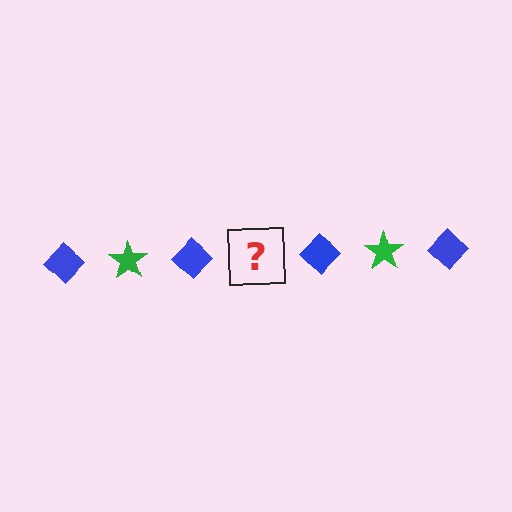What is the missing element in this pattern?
The missing element is a green star.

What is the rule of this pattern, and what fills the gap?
The rule is that the pattern alternates between blue diamond and green star. The gap should be filled with a green star.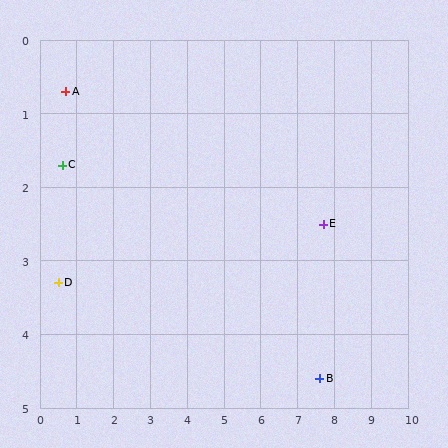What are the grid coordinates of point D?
Point D is at approximately (0.5, 3.3).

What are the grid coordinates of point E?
Point E is at approximately (7.7, 2.5).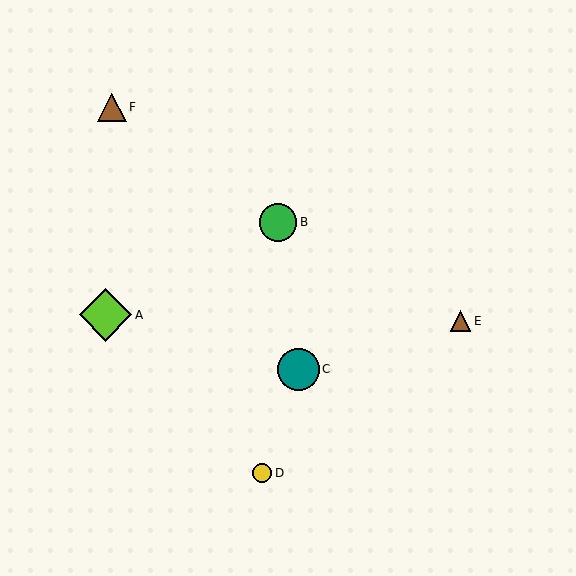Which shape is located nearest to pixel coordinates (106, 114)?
The brown triangle (labeled F) at (112, 107) is nearest to that location.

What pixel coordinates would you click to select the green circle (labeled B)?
Click at (278, 222) to select the green circle B.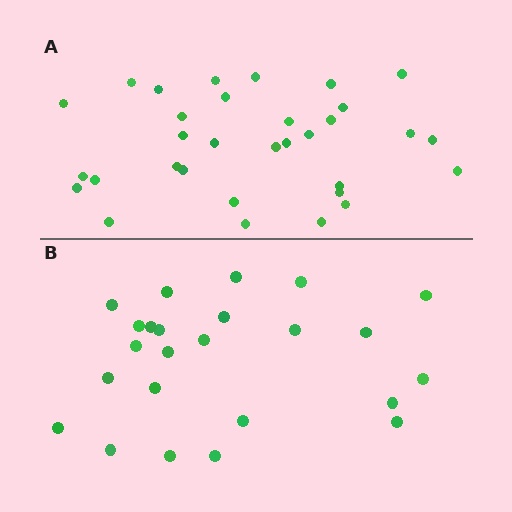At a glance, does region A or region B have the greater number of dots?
Region A (the top region) has more dots.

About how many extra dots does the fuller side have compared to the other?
Region A has roughly 8 or so more dots than region B.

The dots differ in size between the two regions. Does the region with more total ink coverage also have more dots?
No. Region B has more total ink coverage because its dots are larger, but region A actually contains more individual dots. Total area can be misleading — the number of items is what matters here.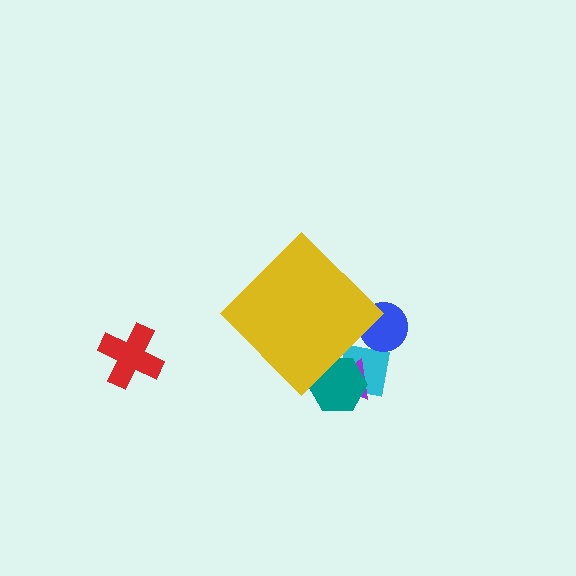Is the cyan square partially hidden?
Yes, the cyan square is partially hidden behind the yellow diamond.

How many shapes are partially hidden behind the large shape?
4 shapes are partially hidden.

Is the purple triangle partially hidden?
Yes, the purple triangle is partially hidden behind the yellow diamond.